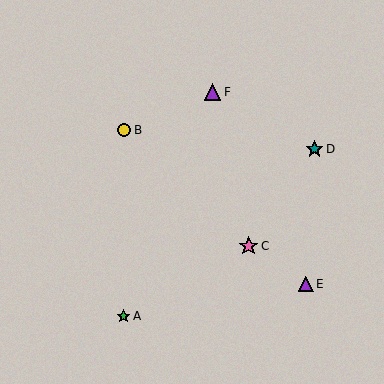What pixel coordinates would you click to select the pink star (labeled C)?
Click at (249, 246) to select the pink star C.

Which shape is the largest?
The pink star (labeled C) is the largest.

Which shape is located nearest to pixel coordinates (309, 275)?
The purple triangle (labeled E) at (306, 284) is nearest to that location.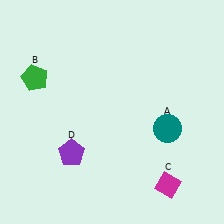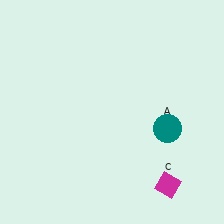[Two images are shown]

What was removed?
The purple pentagon (D), the green pentagon (B) were removed in Image 2.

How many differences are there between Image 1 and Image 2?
There are 2 differences between the two images.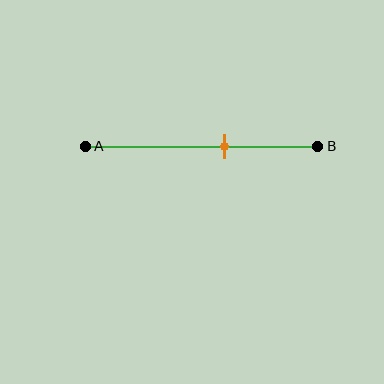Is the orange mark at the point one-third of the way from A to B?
No, the mark is at about 60% from A, not at the 33% one-third point.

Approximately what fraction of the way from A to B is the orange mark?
The orange mark is approximately 60% of the way from A to B.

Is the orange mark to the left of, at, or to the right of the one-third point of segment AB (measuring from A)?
The orange mark is to the right of the one-third point of segment AB.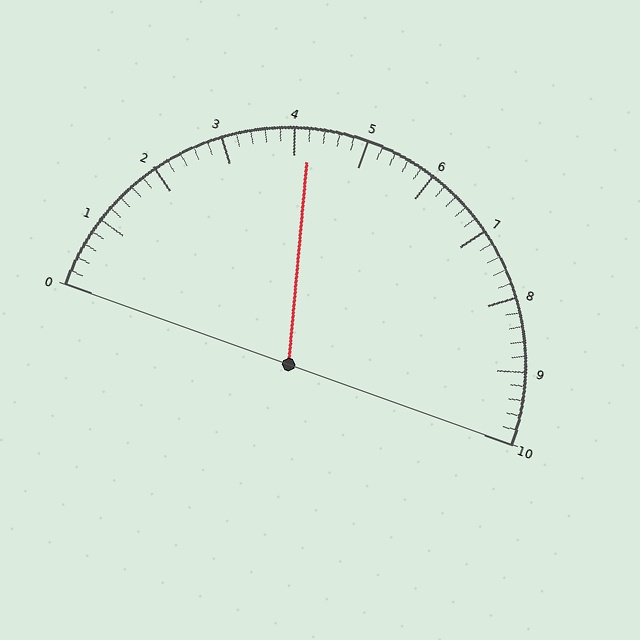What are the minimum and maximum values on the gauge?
The gauge ranges from 0 to 10.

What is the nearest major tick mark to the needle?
The nearest major tick mark is 4.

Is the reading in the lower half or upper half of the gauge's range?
The reading is in the lower half of the range (0 to 10).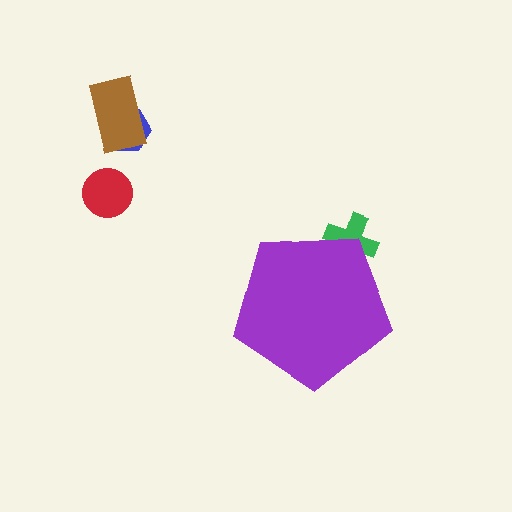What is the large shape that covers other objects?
A purple pentagon.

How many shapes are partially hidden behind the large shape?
1 shape is partially hidden.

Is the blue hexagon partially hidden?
No, the blue hexagon is fully visible.